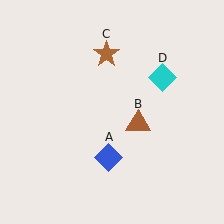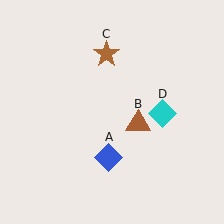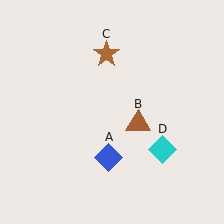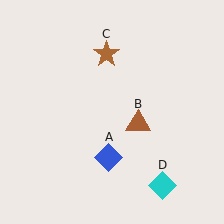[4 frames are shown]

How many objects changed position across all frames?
1 object changed position: cyan diamond (object D).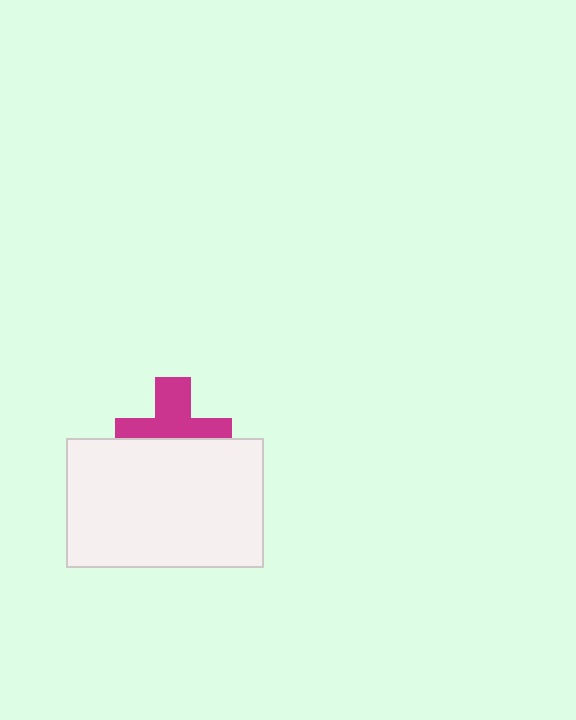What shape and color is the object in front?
The object in front is a white rectangle.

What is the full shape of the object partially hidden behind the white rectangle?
The partially hidden object is a magenta cross.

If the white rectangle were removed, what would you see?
You would see the complete magenta cross.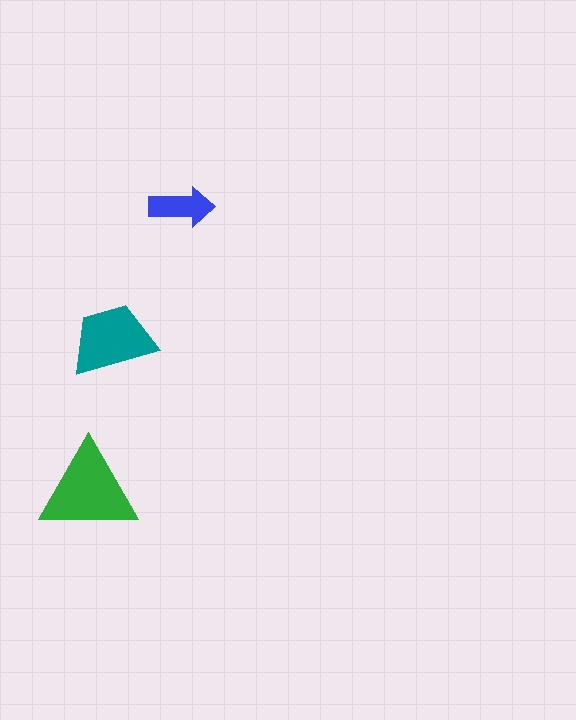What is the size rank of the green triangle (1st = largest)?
1st.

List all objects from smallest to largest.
The blue arrow, the teal trapezoid, the green triangle.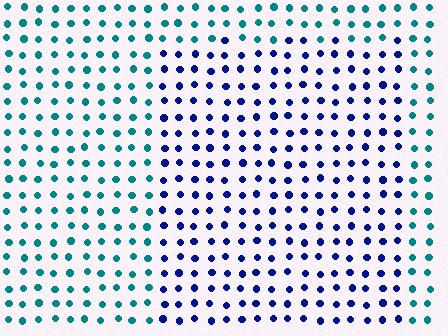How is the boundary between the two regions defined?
The boundary is defined purely by a slight shift in hue (about 52 degrees). Spacing, size, and orientation are identical on both sides.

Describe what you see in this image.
The image is filled with small teal elements in a uniform arrangement. A rectangle-shaped region is visible where the elements are tinted to a slightly different hue, forming a subtle color boundary.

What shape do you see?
I see a rectangle.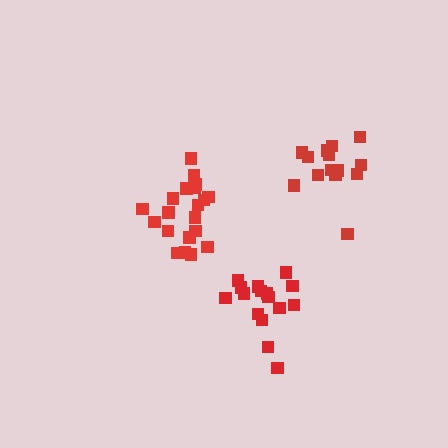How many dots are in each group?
Group 1: 20 dots, Group 2: 14 dots, Group 3: 17 dots (51 total).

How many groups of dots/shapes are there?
There are 3 groups.